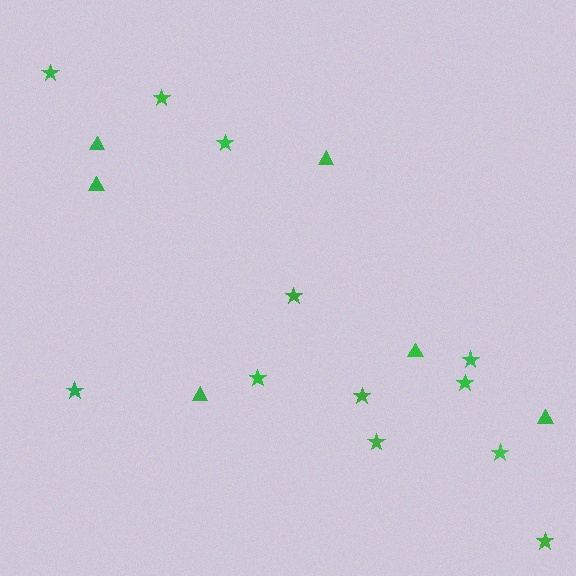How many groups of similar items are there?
There are 2 groups: one group of stars (12) and one group of triangles (6).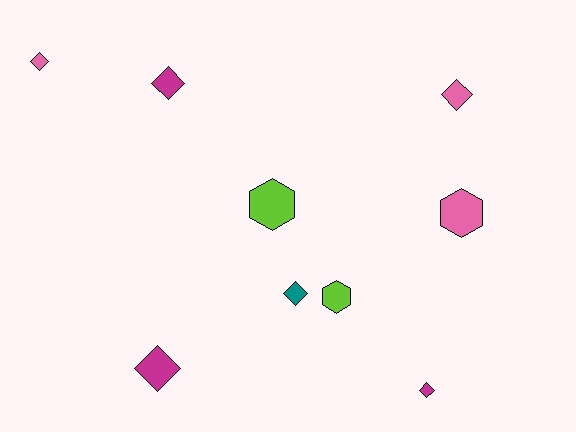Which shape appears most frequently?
Diamond, with 6 objects.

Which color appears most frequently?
Pink, with 3 objects.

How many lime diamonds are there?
There are no lime diamonds.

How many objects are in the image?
There are 9 objects.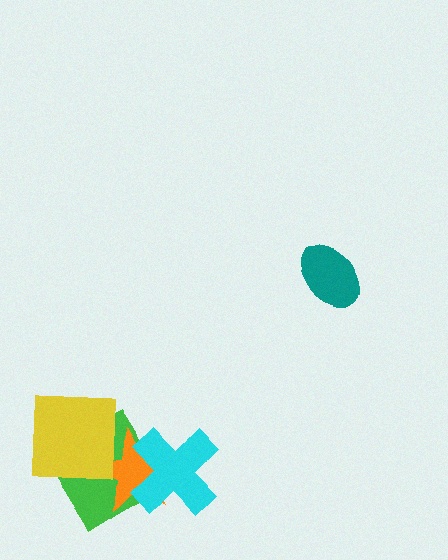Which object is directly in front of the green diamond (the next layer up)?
The orange star is directly in front of the green diamond.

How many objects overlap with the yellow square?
2 objects overlap with the yellow square.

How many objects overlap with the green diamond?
3 objects overlap with the green diamond.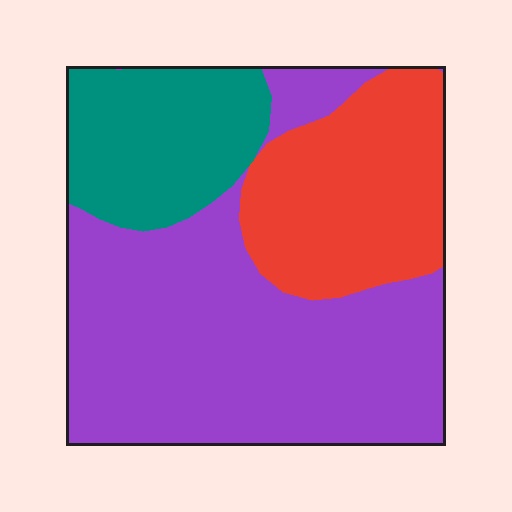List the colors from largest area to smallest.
From largest to smallest: purple, red, teal.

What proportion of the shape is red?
Red takes up about one quarter (1/4) of the shape.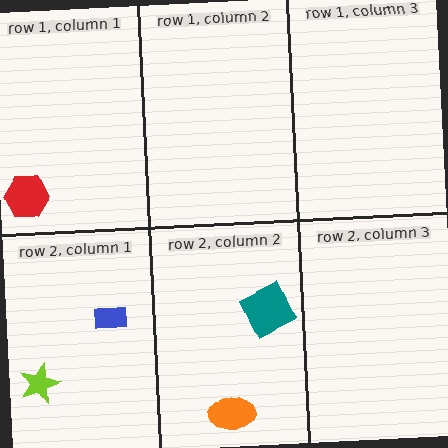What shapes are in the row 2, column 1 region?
The lime star, the blue rectangle.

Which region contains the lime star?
The row 2, column 1 region.